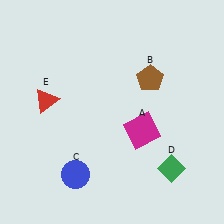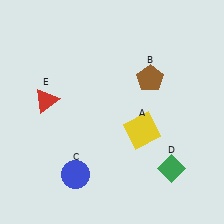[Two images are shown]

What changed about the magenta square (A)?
In Image 1, A is magenta. In Image 2, it changed to yellow.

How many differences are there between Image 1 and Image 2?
There is 1 difference between the two images.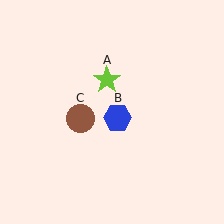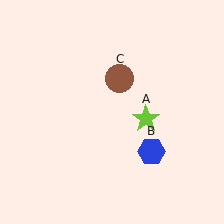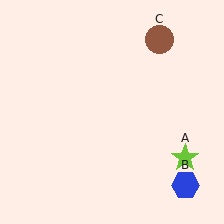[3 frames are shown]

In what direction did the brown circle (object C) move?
The brown circle (object C) moved up and to the right.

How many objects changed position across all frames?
3 objects changed position: lime star (object A), blue hexagon (object B), brown circle (object C).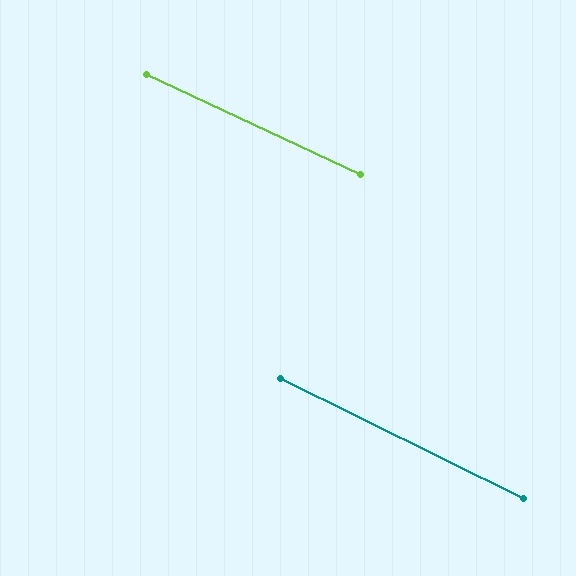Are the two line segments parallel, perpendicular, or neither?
Parallel — their directions differ by only 1.3°.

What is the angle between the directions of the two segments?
Approximately 1 degree.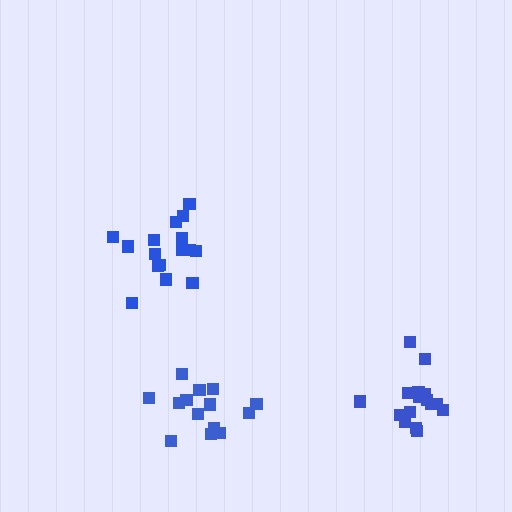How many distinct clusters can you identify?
There are 3 distinct clusters.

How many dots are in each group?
Group 1: 16 dots, Group 2: 16 dots, Group 3: 14 dots (46 total).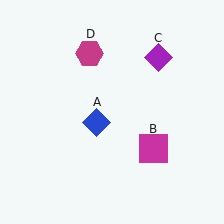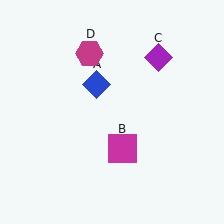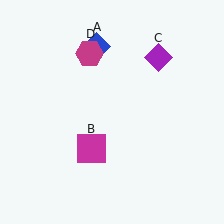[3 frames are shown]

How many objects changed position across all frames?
2 objects changed position: blue diamond (object A), magenta square (object B).